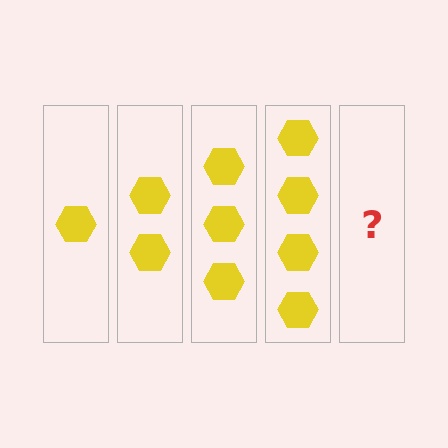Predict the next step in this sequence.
The next step is 5 hexagons.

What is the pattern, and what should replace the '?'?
The pattern is that each step adds one more hexagon. The '?' should be 5 hexagons.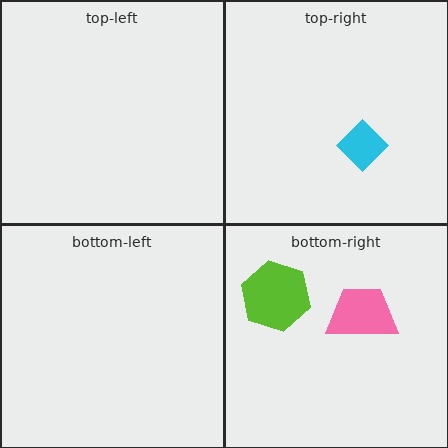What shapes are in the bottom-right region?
The pink trapezoid, the lime hexagon.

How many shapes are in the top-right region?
1.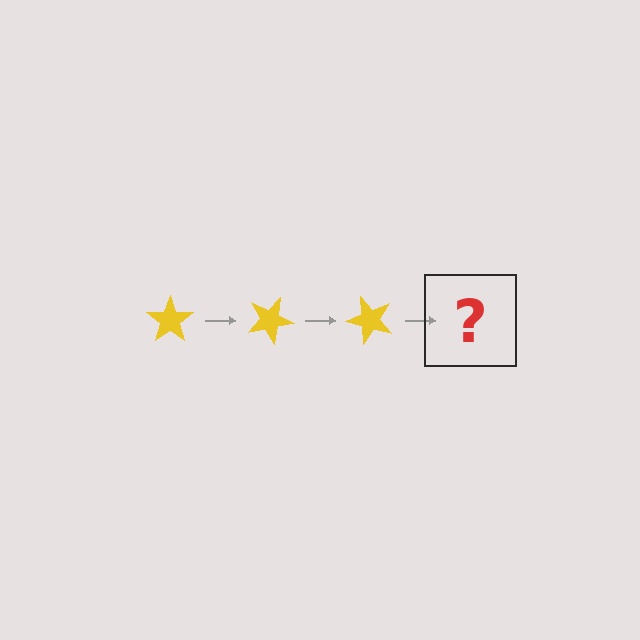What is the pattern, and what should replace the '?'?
The pattern is that the star rotates 25 degrees each step. The '?' should be a yellow star rotated 75 degrees.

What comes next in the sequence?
The next element should be a yellow star rotated 75 degrees.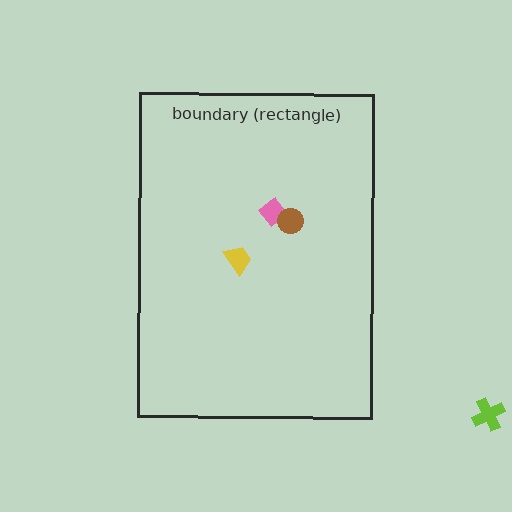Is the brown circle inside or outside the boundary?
Inside.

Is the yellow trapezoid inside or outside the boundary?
Inside.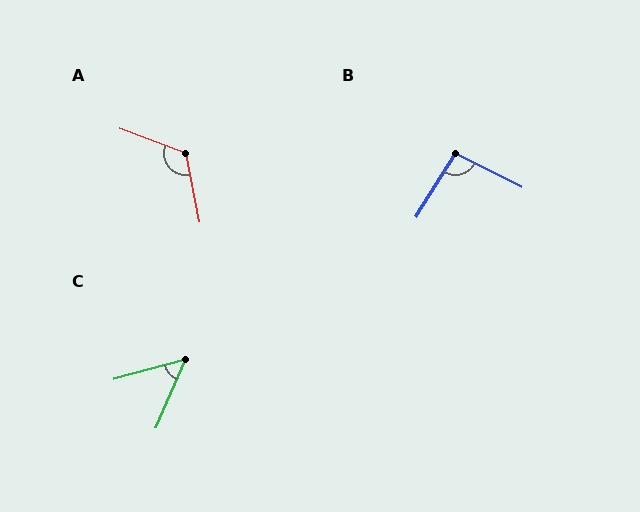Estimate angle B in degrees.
Approximately 95 degrees.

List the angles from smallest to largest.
C (52°), B (95°), A (122°).